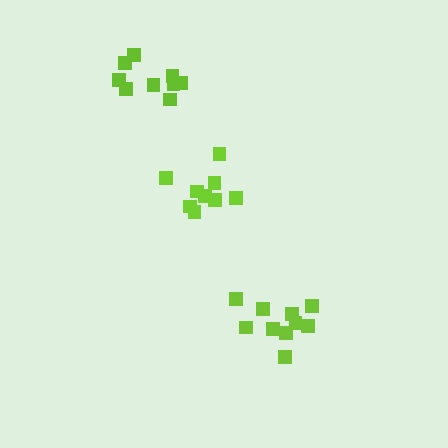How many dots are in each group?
Group 1: 10 dots, Group 2: 9 dots, Group 3: 9 dots (28 total).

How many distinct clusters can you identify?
There are 3 distinct clusters.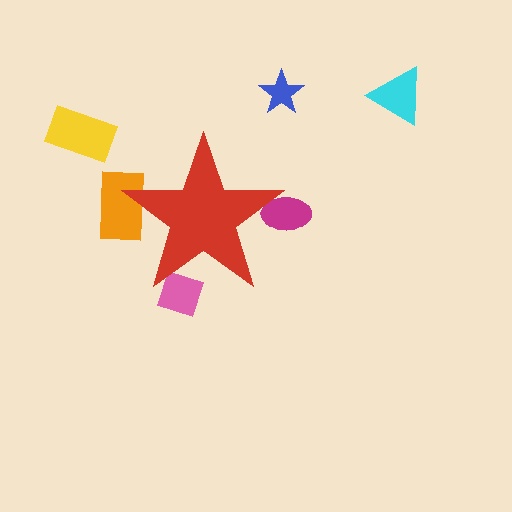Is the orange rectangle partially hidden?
Yes, the orange rectangle is partially hidden behind the red star.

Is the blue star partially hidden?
No, the blue star is fully visible.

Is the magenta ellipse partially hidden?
Yes, the magenta ellipse is partially hidden behind the red star.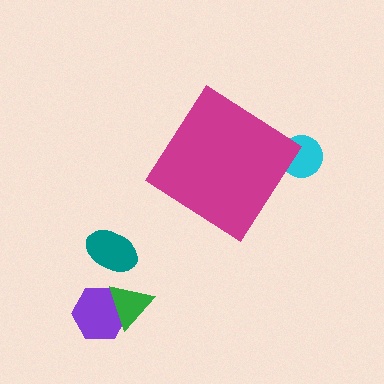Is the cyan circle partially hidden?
Yes, the cyan circle is partially hidden behind the magenta diamond.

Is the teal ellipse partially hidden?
No, the teal ellipse is fully visible.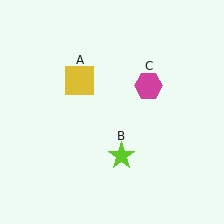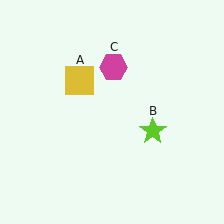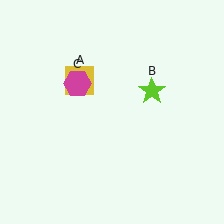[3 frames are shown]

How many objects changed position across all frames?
2 objects changed position: lime star (object B), magenta hexagon (object C).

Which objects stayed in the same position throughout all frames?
Yellow square (object A) remained stationary.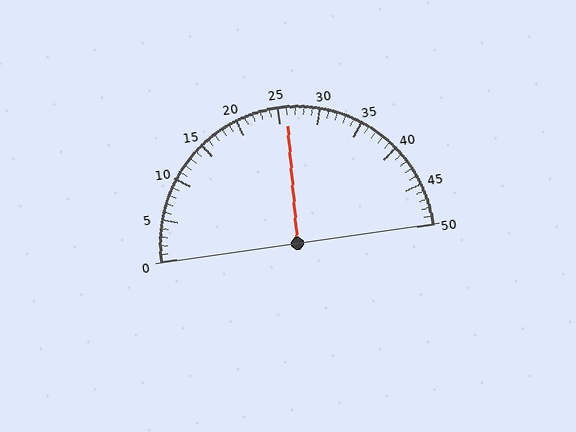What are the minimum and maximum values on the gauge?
The gauge ranges from 0 to 50.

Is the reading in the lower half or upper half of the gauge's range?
The reading is in the upper half of the range (0 to 50).